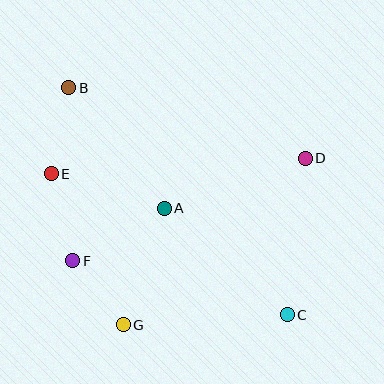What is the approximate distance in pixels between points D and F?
The distance between D and F is approximately 254 pixels.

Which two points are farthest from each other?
Points B and C are farthest from each other.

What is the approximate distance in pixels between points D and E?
The distance between D and E is approximately 255 pixels.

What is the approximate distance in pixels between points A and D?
The distance between A and D is approximately 150 pixels.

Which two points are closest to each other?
Points F and G are closest to each other.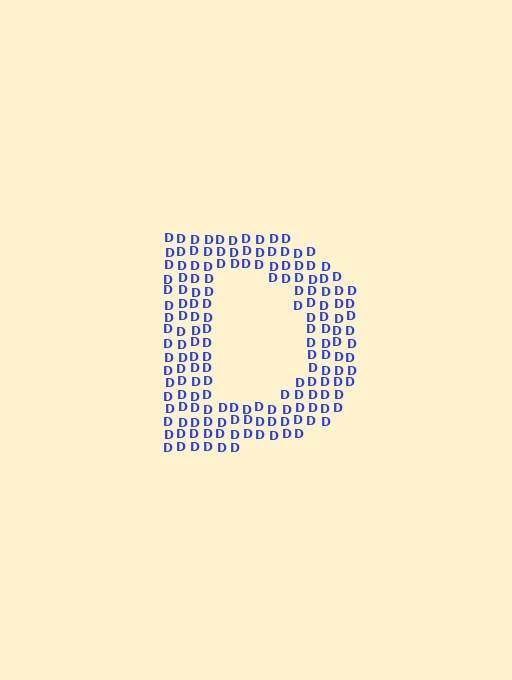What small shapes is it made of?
It is made of small letter D's.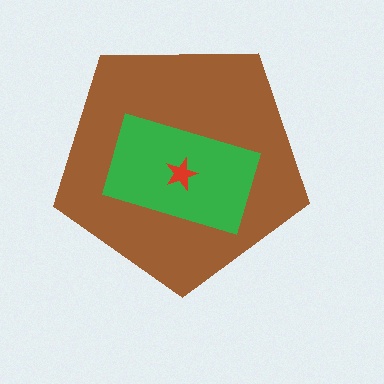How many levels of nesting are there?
3.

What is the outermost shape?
The brown pentagon.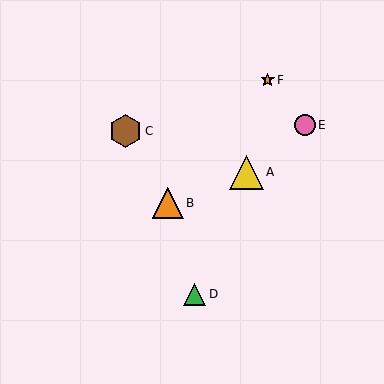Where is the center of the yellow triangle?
The center of the yellow triangle is at (246, 172).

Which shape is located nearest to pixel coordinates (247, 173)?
The yellow triangle (labeled A) at (246, 172) is nearest to that location.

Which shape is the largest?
The yellow triangle (labeled A) is the largest.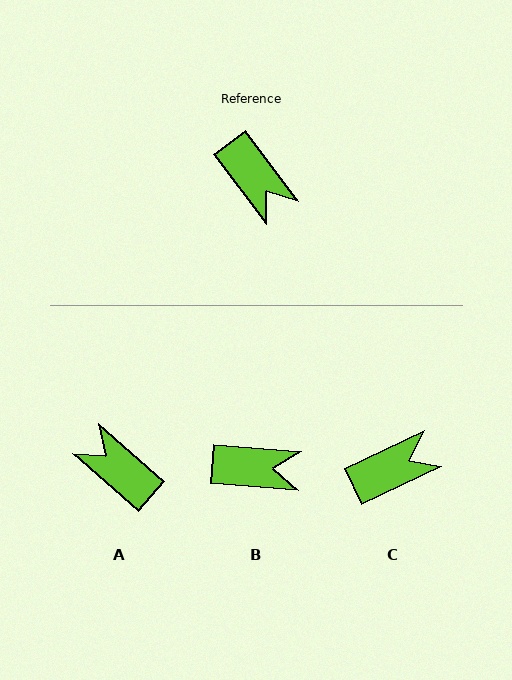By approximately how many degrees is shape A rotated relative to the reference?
Approximately 168 degrees clockwise.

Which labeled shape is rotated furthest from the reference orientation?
A, about 168 degrees away.